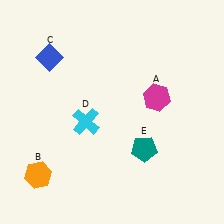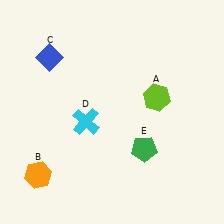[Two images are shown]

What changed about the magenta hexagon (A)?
In Image 1, A is magenta. In Image 2, it changed to lime.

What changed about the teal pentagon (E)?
In Image 1, E is teal. In Image 2, it changed to green.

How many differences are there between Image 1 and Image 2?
There are 2 differences between the two images.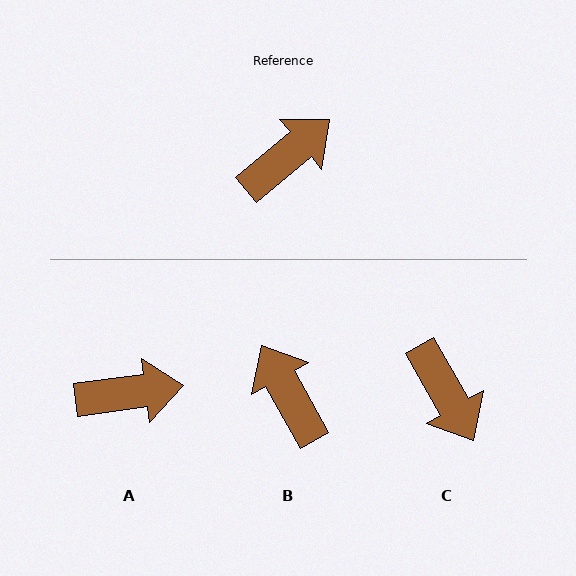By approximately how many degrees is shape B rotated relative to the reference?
Approximately 79 degrees counter-clockwise.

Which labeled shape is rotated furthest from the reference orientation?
C, about 100 degrees away.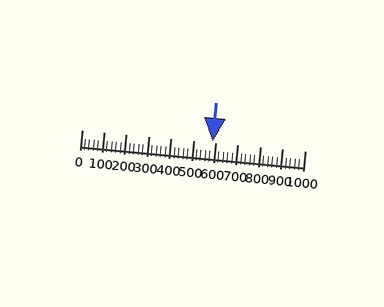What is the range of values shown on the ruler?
The ruler shows values from 0 to 1000.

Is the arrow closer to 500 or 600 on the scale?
The arrow is closer to 600.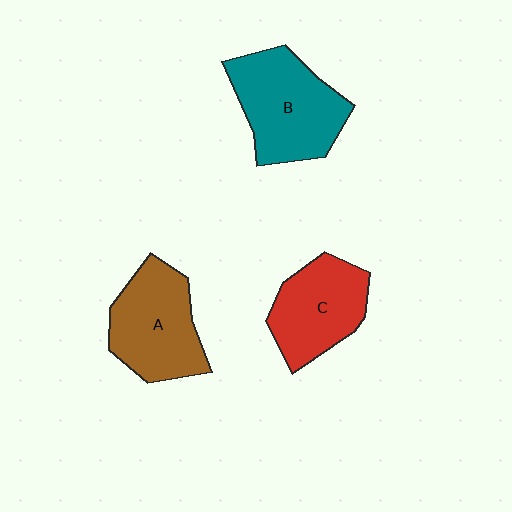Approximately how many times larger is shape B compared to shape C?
Approximately 1.2 times.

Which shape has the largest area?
Shape B (teal).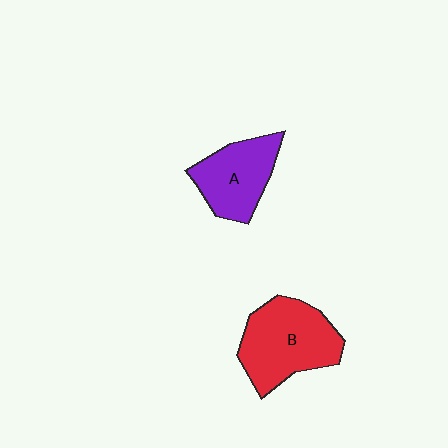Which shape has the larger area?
Shape B (red).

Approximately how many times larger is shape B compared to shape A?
Approximately 1.3 times.